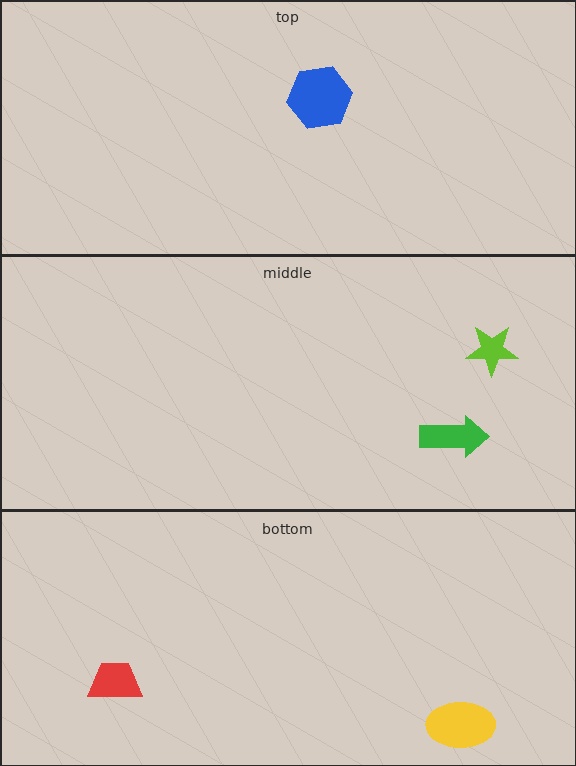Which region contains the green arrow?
The middle region.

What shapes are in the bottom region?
The yellow ellipse, the red trapezoid.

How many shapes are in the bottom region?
2.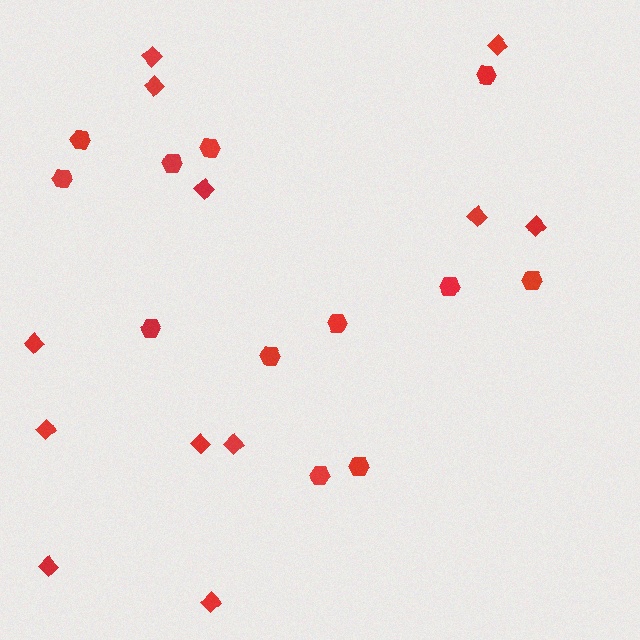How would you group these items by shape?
There are 2 groups: one group of diamonds (12) and one group of hexagons (12).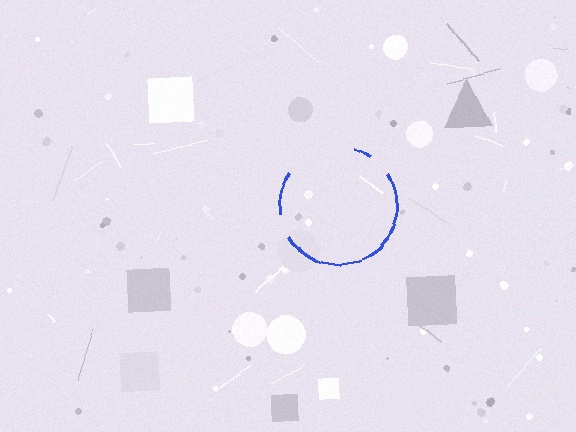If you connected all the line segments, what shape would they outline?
They would outline a circle.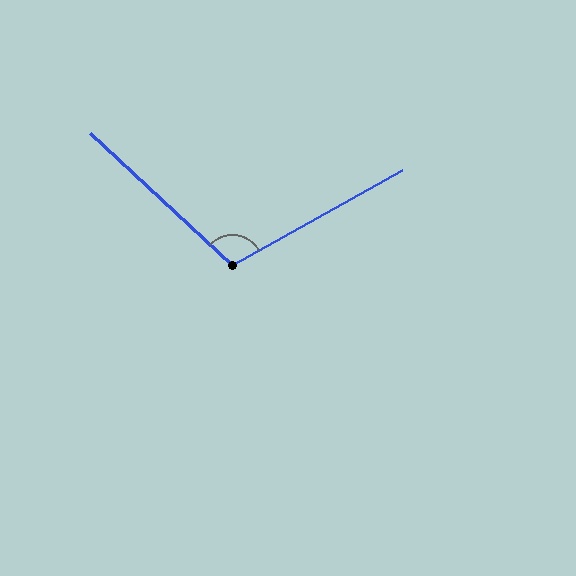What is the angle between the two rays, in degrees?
Approximately 108 degrees.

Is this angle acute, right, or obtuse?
It is obtuse.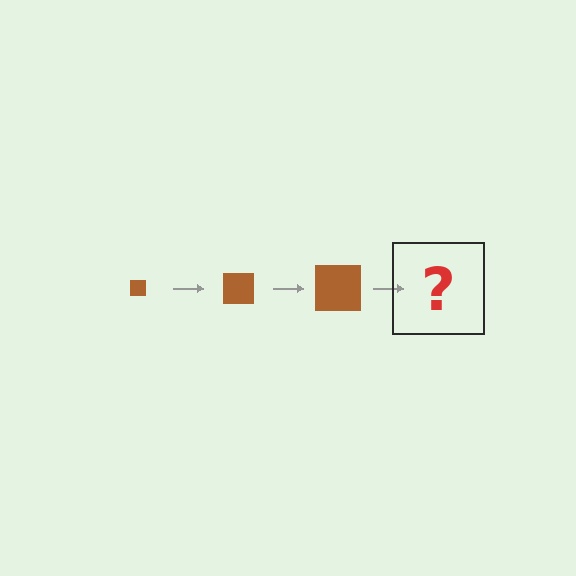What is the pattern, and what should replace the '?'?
The pattern is that the square gets progressively larger each step. The '?' should be a brown square, larger than the previous one.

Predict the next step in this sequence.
The next step is a brown square, larger than the previous one.